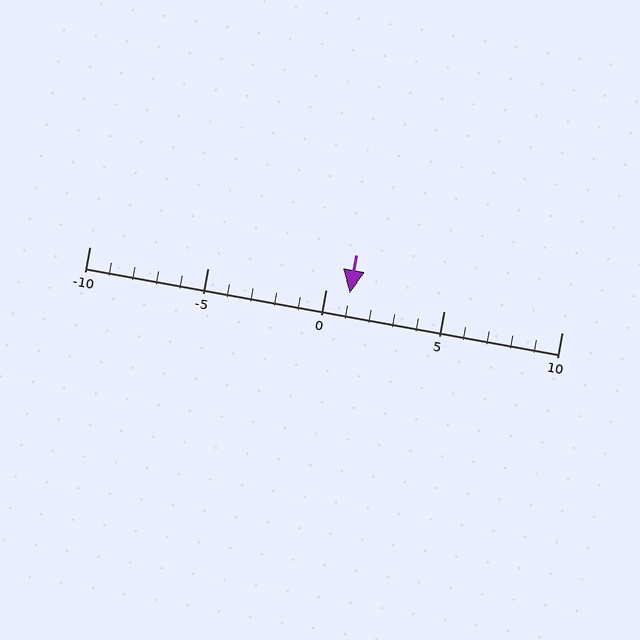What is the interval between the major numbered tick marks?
The major tick marks are spaced 5 units apart.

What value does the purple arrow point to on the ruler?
The purple arrow points to approximately 1.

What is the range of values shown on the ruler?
The ruler shows values from -10 to 10.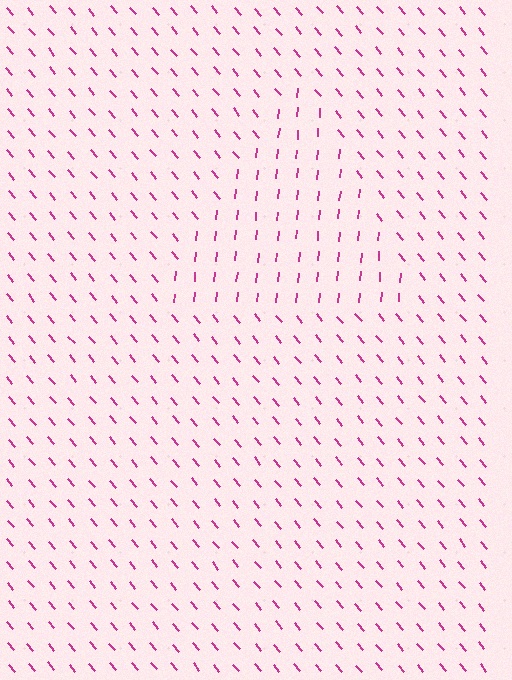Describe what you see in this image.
The image is filled with small magenta line segments. A triangle region in the image has lines oriented differently from the surrounding lines, creating a visible texture boundary.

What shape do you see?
I see a triangle.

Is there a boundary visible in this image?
Yes, there is a texture boundary formed by a change in line orientation.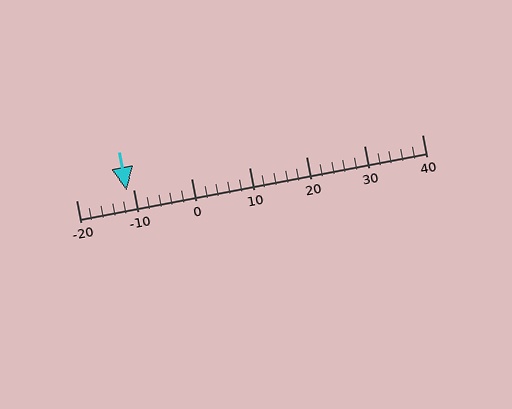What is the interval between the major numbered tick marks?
The major tick marks are spaced 10 units apart.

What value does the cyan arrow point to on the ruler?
The cyan arrow points to approximately -11.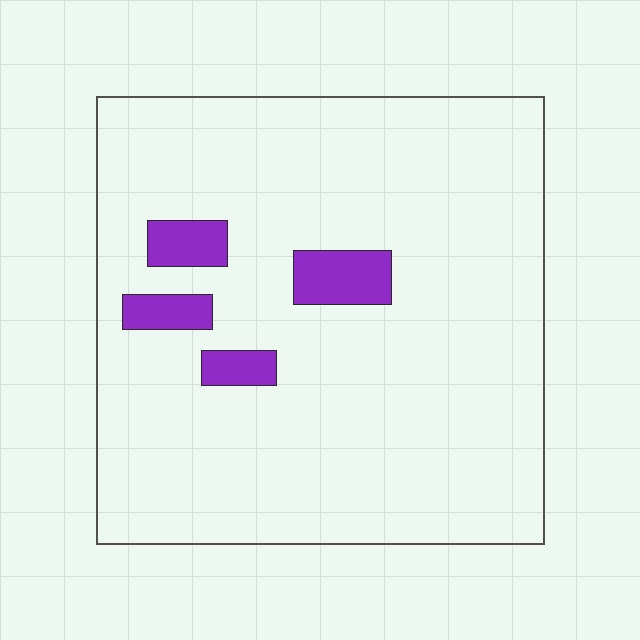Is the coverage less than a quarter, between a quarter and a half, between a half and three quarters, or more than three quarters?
Less than a quarter.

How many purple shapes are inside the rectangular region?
4.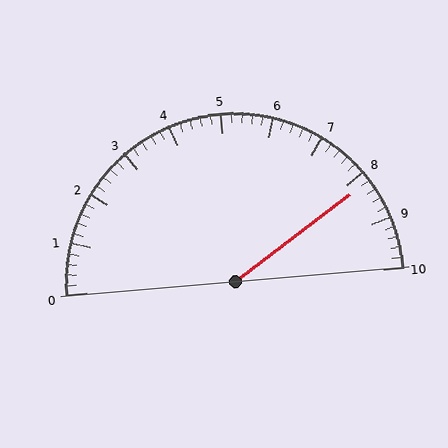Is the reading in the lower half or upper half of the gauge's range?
The reading is in the upper half of the range (0 to 10).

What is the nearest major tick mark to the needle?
The nearest major tick mark is 8.